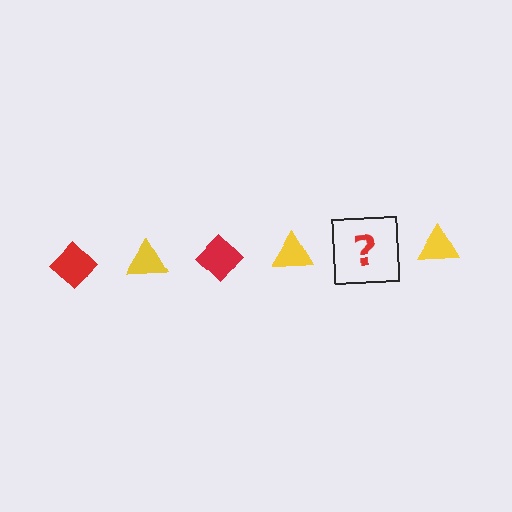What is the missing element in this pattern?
The missing element is a red diamond.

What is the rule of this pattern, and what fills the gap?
The rule is that the pattern alternates between red diamond and yellow triangle. The gap should be filled with a red diamond.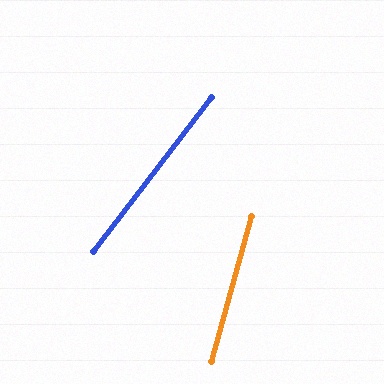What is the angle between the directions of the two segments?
Approximately 22 degrees.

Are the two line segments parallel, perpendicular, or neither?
Neither parallel nor perpendicular — they differ by about 22°.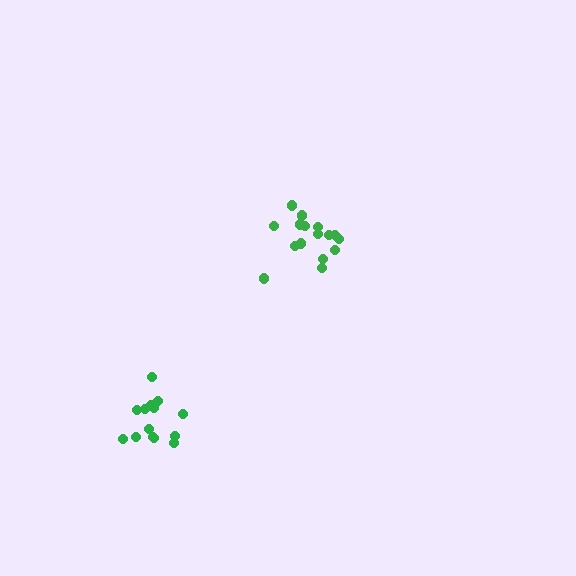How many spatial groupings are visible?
There are 2 spatial groupings.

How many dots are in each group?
Group 1: 17 dots, Group 2: 15 dots (32 total).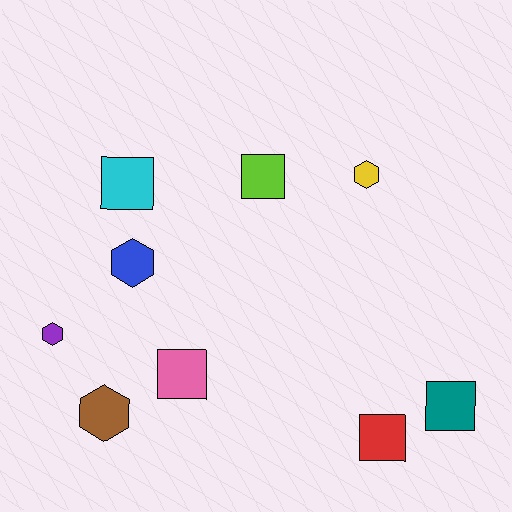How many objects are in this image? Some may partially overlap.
There are 9 objects.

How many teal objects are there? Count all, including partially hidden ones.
There is 1 teal object.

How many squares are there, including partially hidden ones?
There are 5 squares.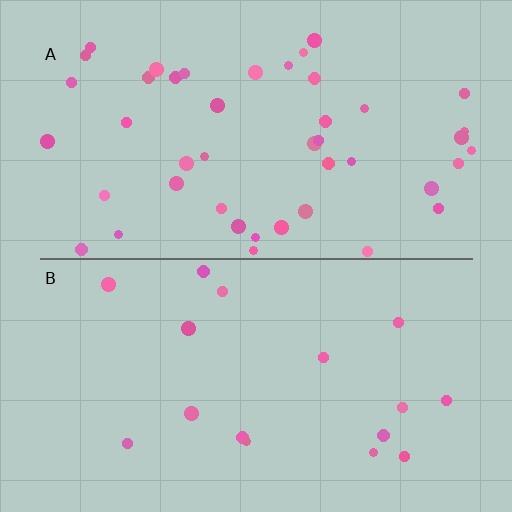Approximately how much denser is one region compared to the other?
Approximately 2.7× — region A over region B.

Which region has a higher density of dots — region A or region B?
A (the top).